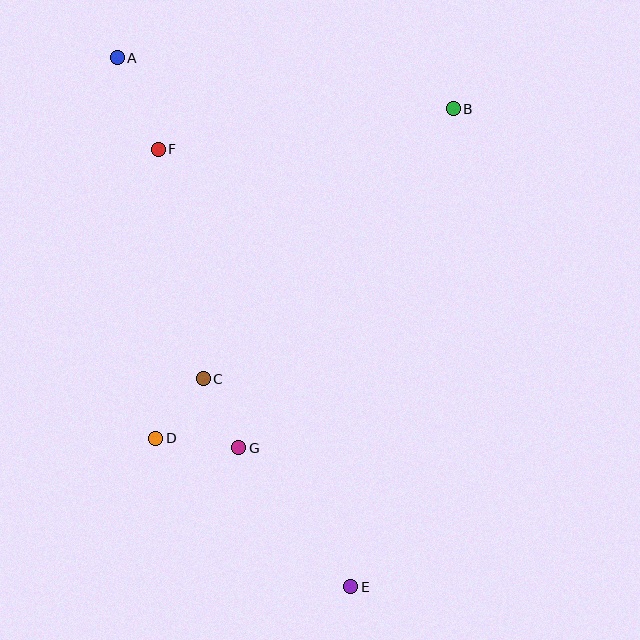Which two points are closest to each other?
Points C and D are closest to each other.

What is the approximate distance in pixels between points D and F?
The distance between D and F is approximately 289 pixels.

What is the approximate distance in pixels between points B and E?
The distance between B and E is approximately 489 pixels.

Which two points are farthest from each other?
Points A and E are farthest from each other.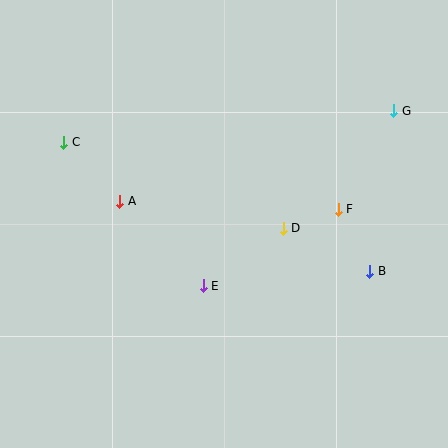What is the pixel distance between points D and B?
The distance between D and B is 97 pixels.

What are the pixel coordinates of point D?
Point D is at (283, 228).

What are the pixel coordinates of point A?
Point A is at (120, 201).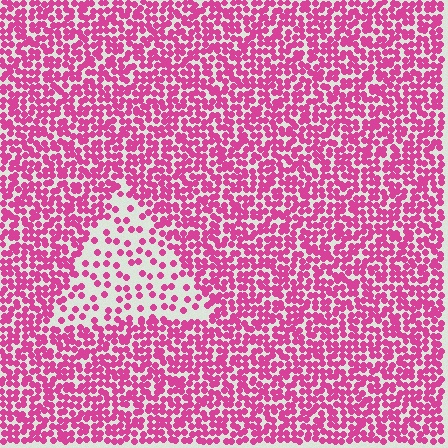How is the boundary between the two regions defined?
The boundary is defined by a change in element density (approximately 2.6x ratio). All elements are the same color, size, and shape.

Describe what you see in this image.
The image contains small magenta elements arranged at two different densities. A triangle-shaped region is visible where the elements are less densely packed than the surrounding area.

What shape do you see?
I see a triangle.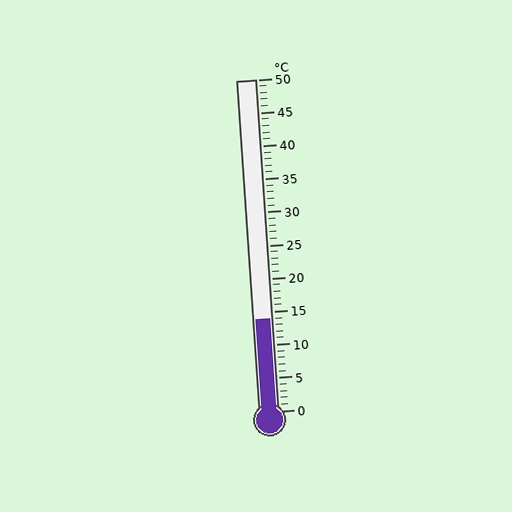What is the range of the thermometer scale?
The thermometer scale ranges from 0°C to 50°C.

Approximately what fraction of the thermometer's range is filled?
The thermometer is filled to approximately 30% of its range.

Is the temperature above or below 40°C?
The temperature is below 40°C.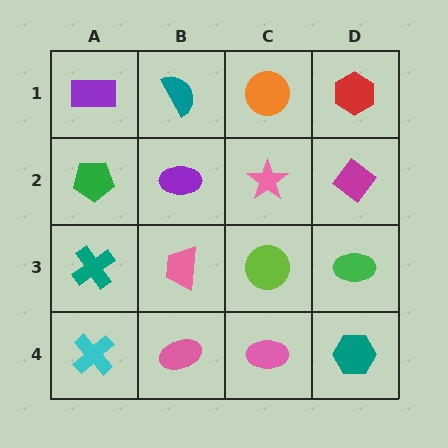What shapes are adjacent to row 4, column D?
A green ellipse (row 3, column D), a pink ellipse (row 4, column C).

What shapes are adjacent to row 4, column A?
A teal cross (row 3, column A), a pink ellipse (row 4, column B).